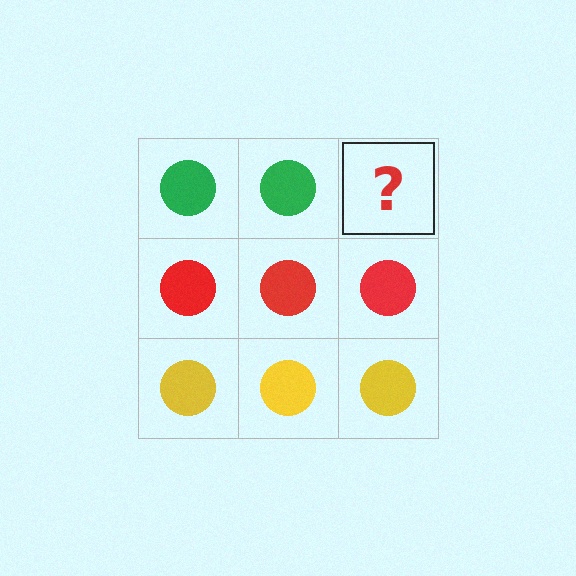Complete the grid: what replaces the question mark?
The question mark should be replaced with a green circle.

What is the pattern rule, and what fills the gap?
The rule is that each row has a consistent color. The gap should be filled with a green circle.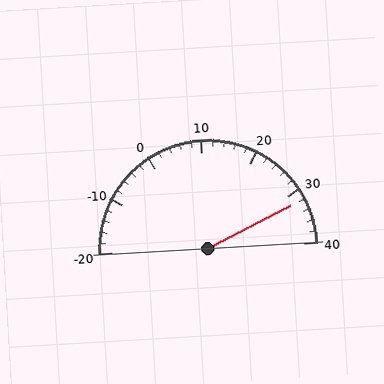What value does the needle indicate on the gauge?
The needle indicates approximately 32.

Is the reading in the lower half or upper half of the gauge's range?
The reading is in the upper half of the range (-20 to 40).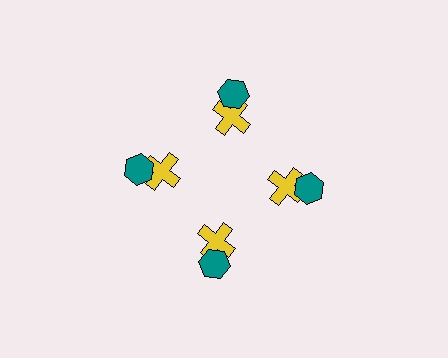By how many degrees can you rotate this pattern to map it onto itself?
The pattern maps onto itself every 90 degrees of rotation.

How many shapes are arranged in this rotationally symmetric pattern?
There are 8 shapes, arranged in 4 groups of 2.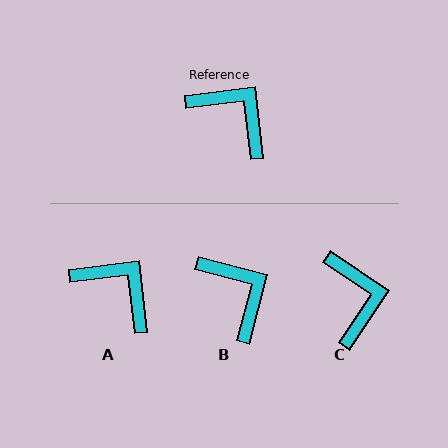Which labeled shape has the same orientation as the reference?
A.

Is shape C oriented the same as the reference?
No, it is off by about 40 degrees.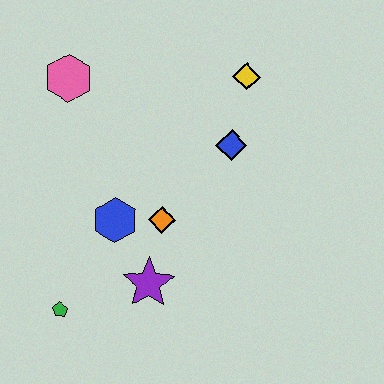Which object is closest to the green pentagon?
The purple star is closest to the green pentagon.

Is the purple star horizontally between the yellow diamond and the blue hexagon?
Yes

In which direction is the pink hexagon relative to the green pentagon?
The pink hexagon is above the green pentagon.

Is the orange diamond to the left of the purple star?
No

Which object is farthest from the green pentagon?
The yellow diamond is farthest from the green pentagon.